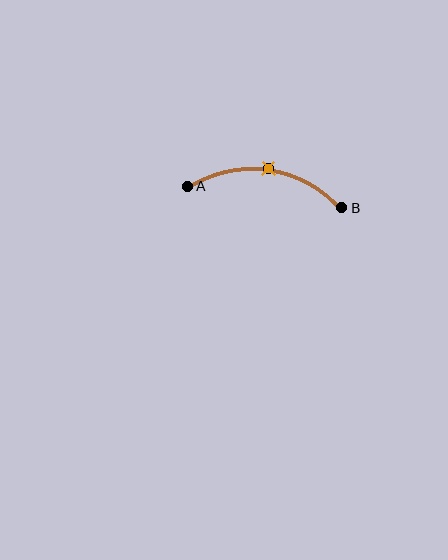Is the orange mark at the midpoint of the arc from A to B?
Yes. The orange mark lies on the arc at equal arc-length from both A and B — it is the arc midpoint.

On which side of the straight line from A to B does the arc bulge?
The arc bulges above the straight line connecting A and B.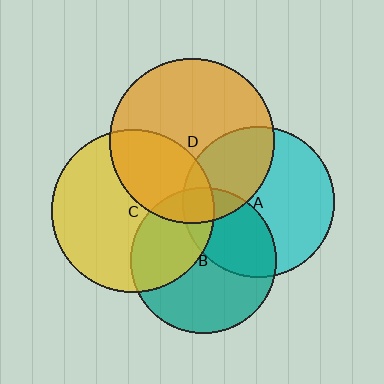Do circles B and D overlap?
Yes.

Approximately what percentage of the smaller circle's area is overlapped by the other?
Approximately 15%.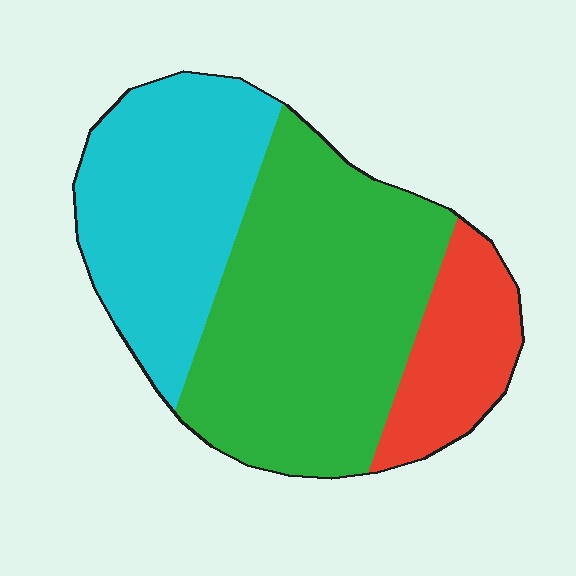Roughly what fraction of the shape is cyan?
Cyan takes up between a quarter and a half of the shape.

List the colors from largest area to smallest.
From largest to smallest: green, cyan, red.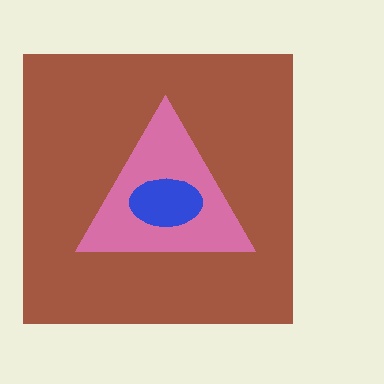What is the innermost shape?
The blue ellipse.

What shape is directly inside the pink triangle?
The blue ellipse.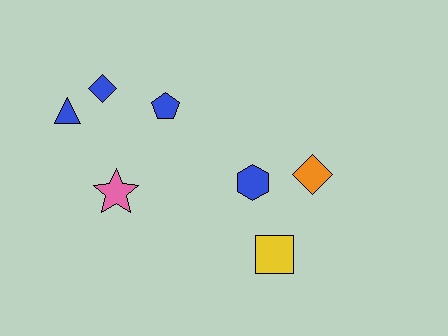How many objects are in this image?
There are 7 objects.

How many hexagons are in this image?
There is 1 hexagon.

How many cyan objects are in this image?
There are no cyan objects.